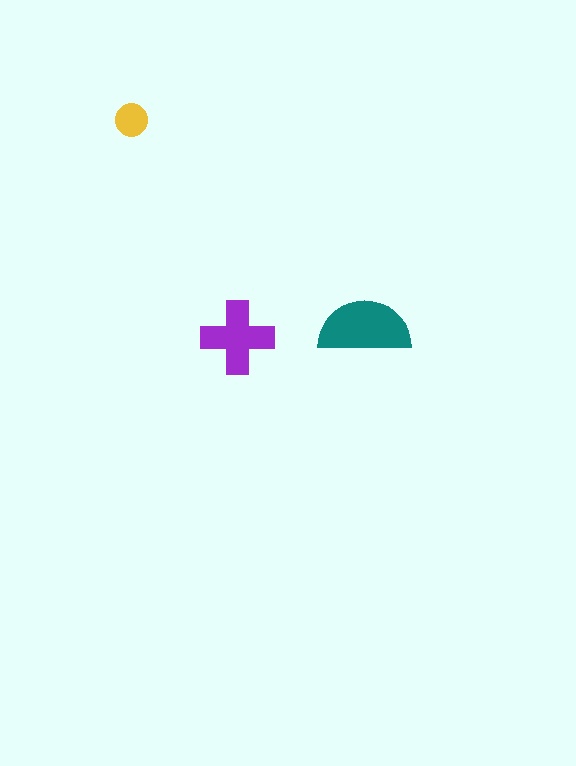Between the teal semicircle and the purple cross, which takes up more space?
The teal semicircle.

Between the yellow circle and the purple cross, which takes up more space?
The purple cross.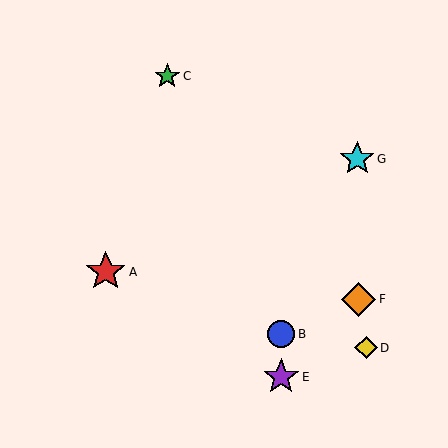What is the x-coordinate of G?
Object G is at x≈357.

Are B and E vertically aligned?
Yes, both are at x≈281.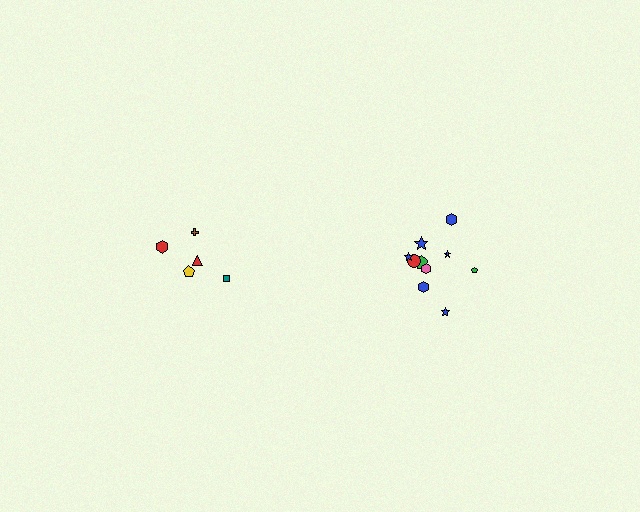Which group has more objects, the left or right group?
The right group.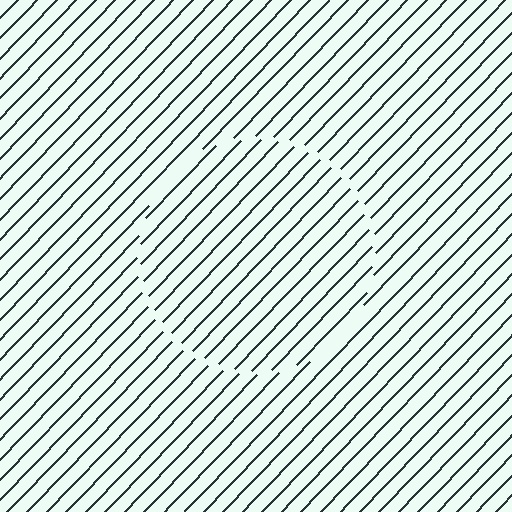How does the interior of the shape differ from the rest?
The interior of the shape contains the same grating, shifted by half a period — the contour is defined by the phase discontinuity where line-ends from the inner and outer gratings abut.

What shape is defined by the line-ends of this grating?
An illusory circle. The interior of the shape contains the same grating, shifted by half a period — the contour is defined by the phase discontinuity where line-ends from the inner and outer gratings abut.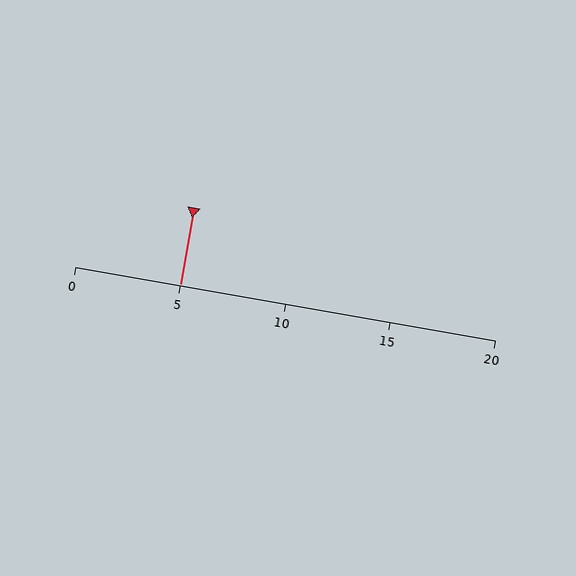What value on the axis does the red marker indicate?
The marker indicates approximately 5.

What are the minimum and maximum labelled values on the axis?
The axis runs from 0 to 20.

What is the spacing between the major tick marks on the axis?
The major ticks are spaced 5 apart.